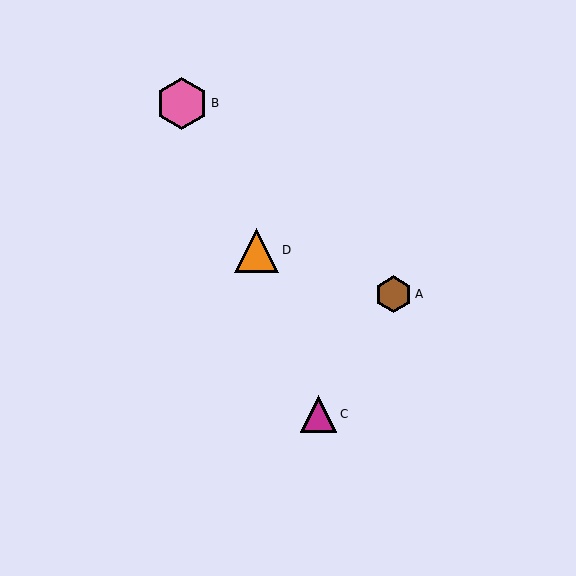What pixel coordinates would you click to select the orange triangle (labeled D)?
Click at (257, 250) to select the orange triangle D.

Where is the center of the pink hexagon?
The center of the pink hexagon is at (182, 103).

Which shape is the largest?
The pink hexagon (labeled B) is the largest.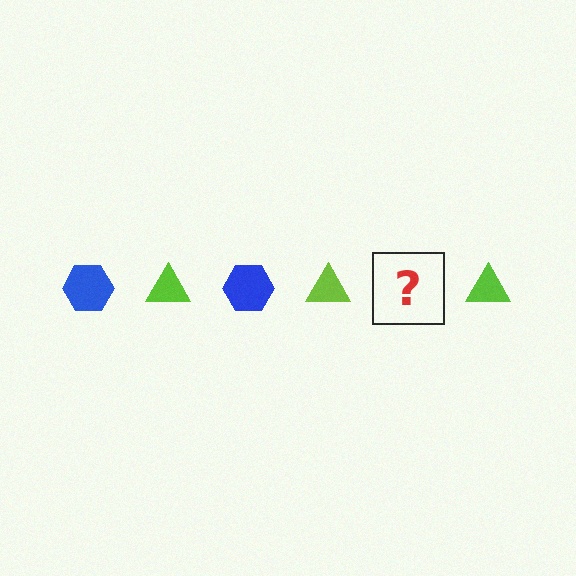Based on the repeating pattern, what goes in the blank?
The blank should be a blue hexagon.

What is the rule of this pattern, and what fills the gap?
The rule is that the pattern alternates between blue hexagon and lime triangle. The gap should be filled with a blue hexagon.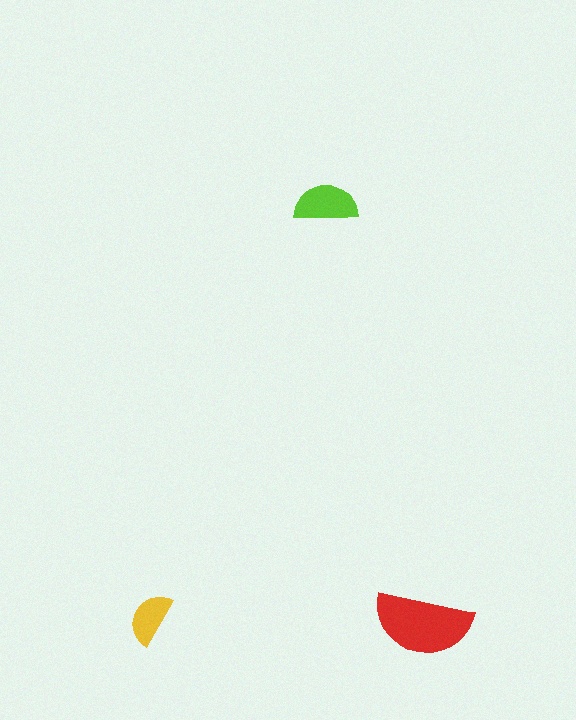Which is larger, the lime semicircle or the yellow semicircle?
The lime one.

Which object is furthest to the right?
The red semicircle is rightmost.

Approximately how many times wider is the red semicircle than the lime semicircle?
About 1.5 times wider.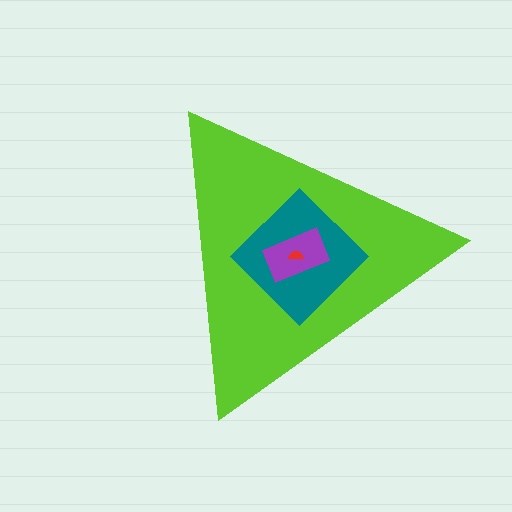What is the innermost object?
The red semicircle.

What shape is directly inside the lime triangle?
The teal diamond.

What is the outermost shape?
The lime triangle.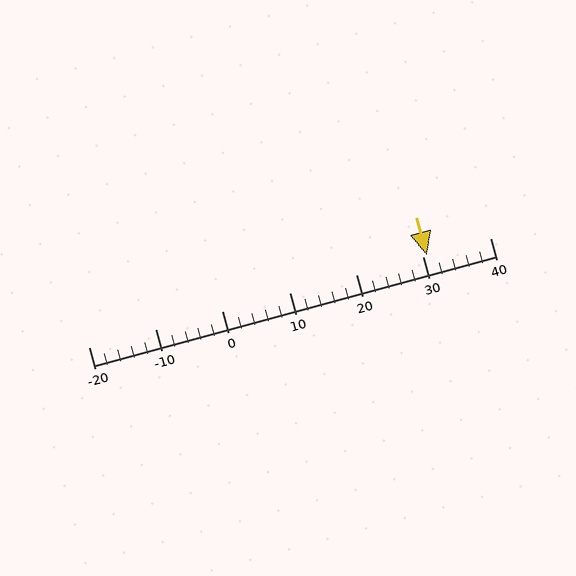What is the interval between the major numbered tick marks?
The major tick marks are spaced 10 units apart.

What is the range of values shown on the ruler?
The ruler shows values from -20 to 40.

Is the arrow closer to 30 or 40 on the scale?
The arrow is closer to 30.